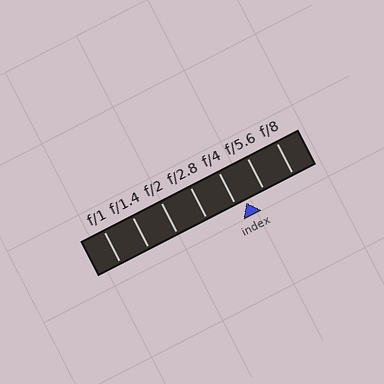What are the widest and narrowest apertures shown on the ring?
The widest aperture shown is f/1 and the narrowest is f/8.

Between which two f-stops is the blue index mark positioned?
The index mark is between f/4 and f/5.6.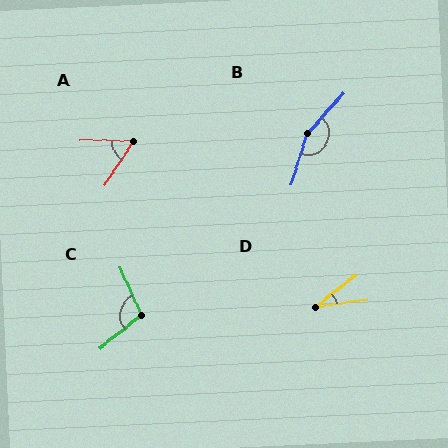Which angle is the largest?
B, at approximately 155 degrees.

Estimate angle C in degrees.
Approximately 104 degrees.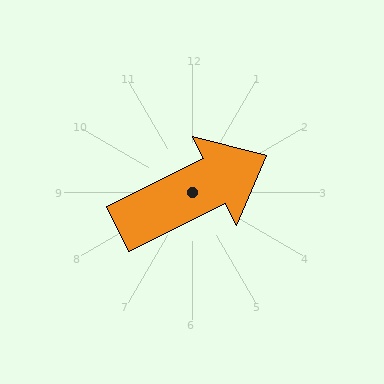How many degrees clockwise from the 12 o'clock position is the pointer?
Approximately 64 degrees.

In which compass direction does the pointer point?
Northeast.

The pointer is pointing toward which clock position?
Roughly 2 o'clock.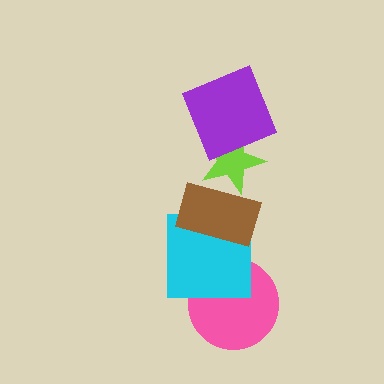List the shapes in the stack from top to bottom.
From top to bottom: the purple square, the lime star, the brown rectangle, the cyan square, the pink circle.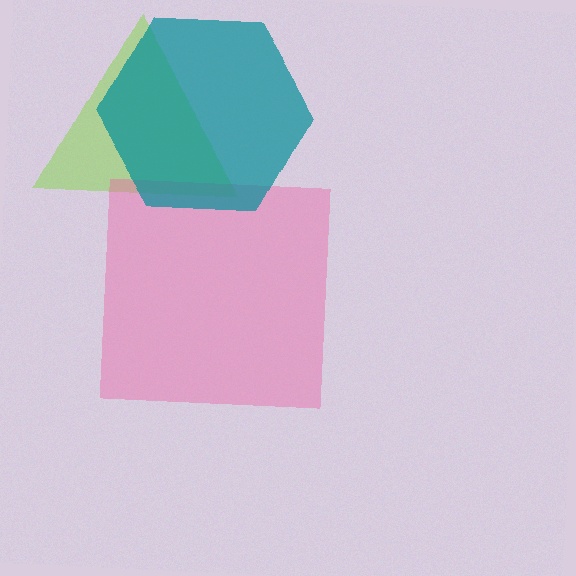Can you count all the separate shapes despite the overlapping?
Yes, there are 3 separate shapes.